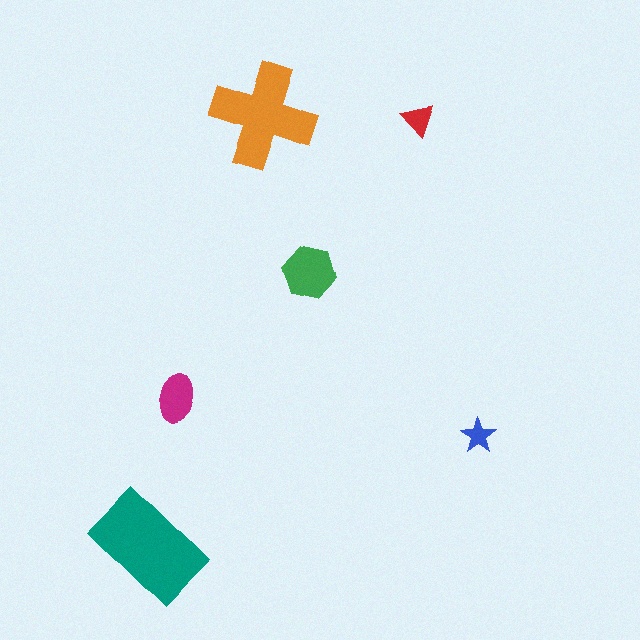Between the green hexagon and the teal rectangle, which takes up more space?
The teal rectangle.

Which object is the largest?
The teal rectangle.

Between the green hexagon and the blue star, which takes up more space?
The green hexagon.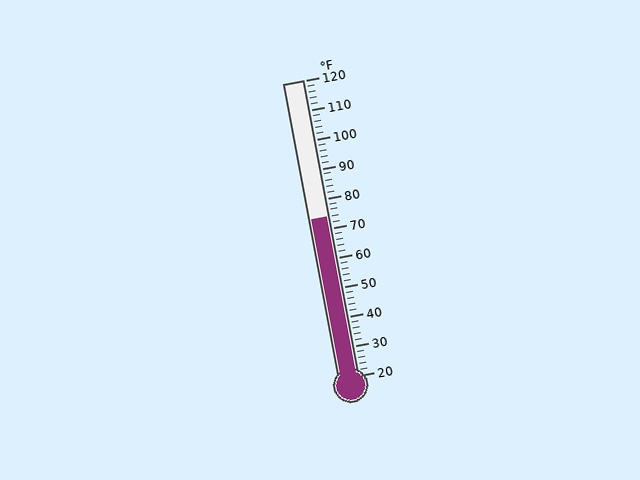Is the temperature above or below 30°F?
The temperature is above 30°F.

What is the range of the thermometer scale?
The thermometer scale ranges from 20°F to 120°F.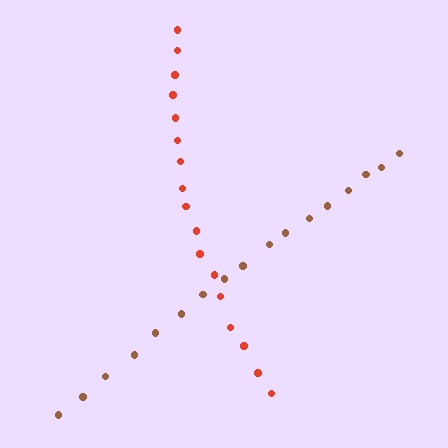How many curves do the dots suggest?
There are 2 distinct paths.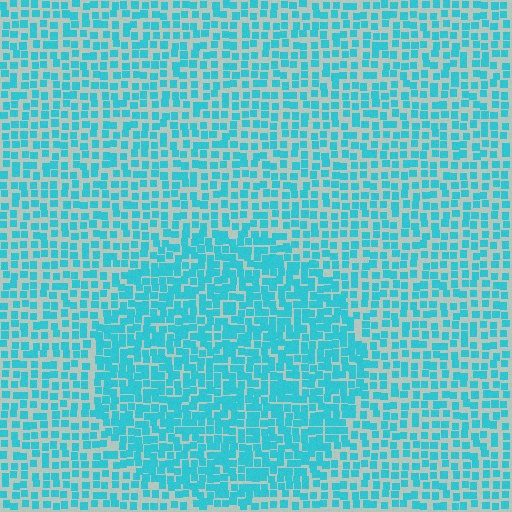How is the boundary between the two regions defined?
The boundary is defined by a change in element density (approximately 1.6x ratio). All elements are the same color, size, and shape.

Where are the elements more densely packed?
The elements are more densely packed inside the circle boundary.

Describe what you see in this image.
The image contains small cyan elements arranged at two different densities. A circle-shaped region is visible where the elements are more densely packed than the surrounding area.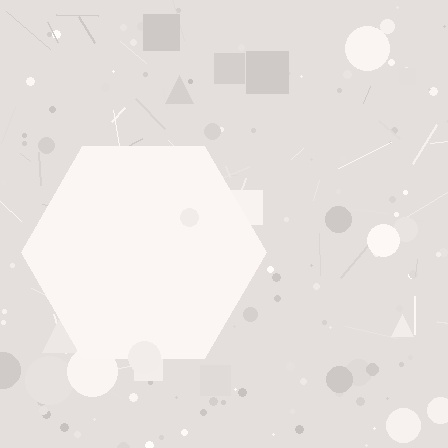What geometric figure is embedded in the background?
A hexagon is embedded in the background.